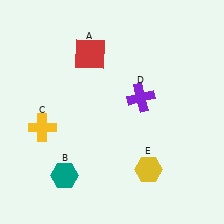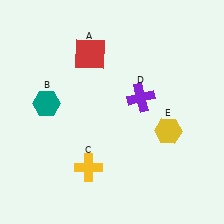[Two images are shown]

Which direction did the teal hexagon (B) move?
The teal hexagon (B) moved up.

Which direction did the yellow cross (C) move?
The yellow cross (C) moved right.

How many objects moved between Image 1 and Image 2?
3 objects moved between the two images.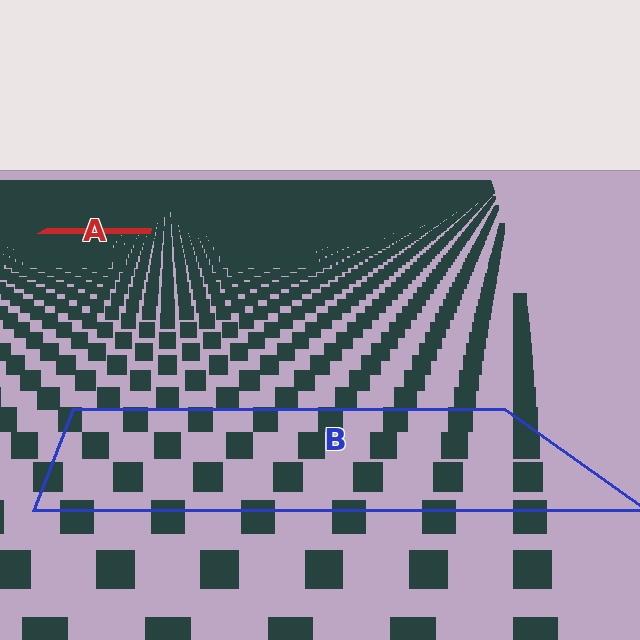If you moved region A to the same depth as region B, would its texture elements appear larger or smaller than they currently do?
They would appear larger. At a closer depth, the same texture elements are projected at a bigger on-screen size.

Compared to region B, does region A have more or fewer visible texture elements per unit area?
Region A has more texture elements per unit area — they are packed more densely because it is farther away.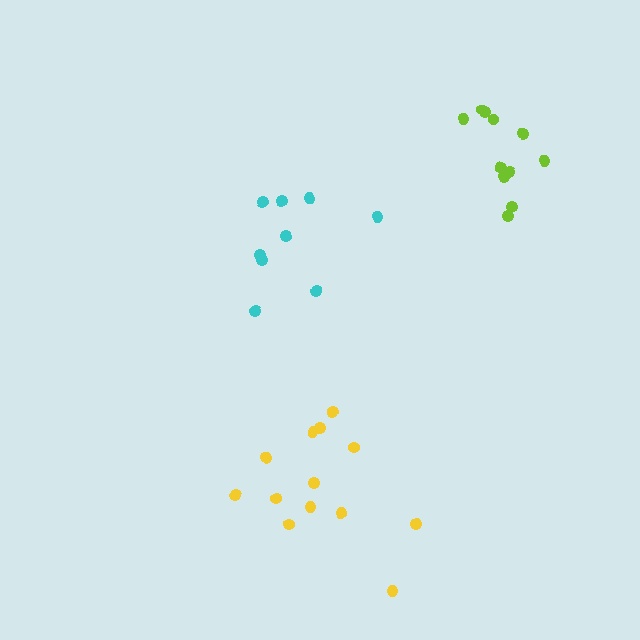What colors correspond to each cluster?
The clusters are colored: lime, cyan, yellow.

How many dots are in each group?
Group 1: 11 dots, Group 2: 9 dots, Group 3: 13 dots (33 total).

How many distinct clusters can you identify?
There are 3 distinct clusters.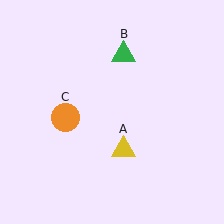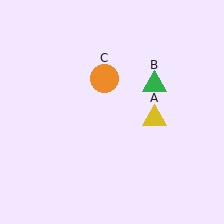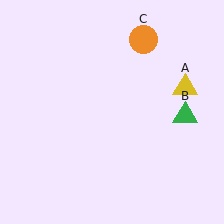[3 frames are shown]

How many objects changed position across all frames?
3 objects changed position: yellow triangle (object A), green triangle (object B), orange circle (object C).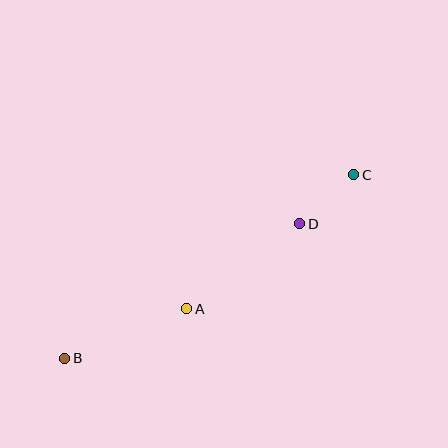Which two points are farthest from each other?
Points B and C are farthest from each other.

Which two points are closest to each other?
Points C and D are closest to each other.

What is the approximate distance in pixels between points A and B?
The distance between A and B is approximately 132 pixels.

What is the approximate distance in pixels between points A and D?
The distance between A and D is approximately 141 pixels.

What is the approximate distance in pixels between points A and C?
The distance between A and C is approximately 214 pixels.